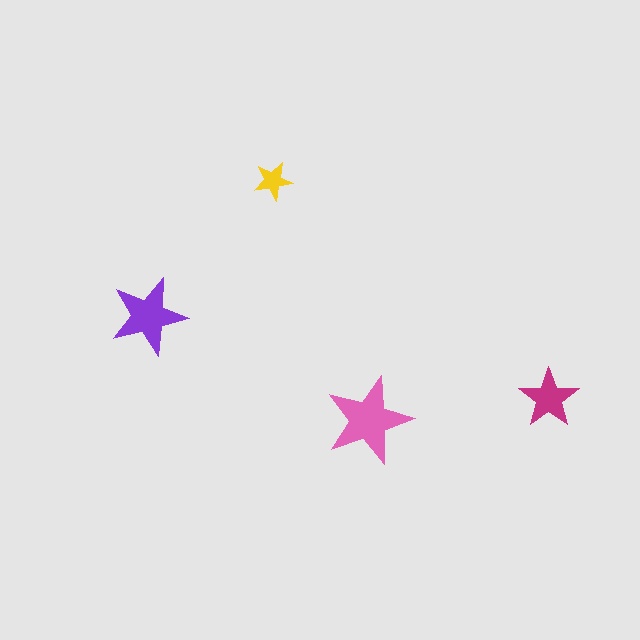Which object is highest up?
The yellow star is topmost.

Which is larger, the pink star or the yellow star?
The pink one.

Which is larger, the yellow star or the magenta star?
The magenta one.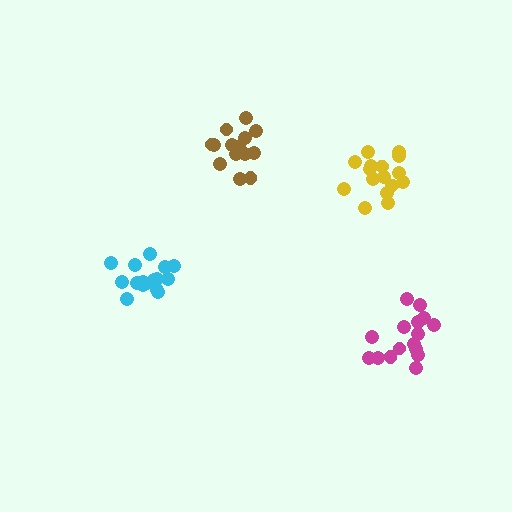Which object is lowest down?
The magenta cluster is bottommost.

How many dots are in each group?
Group 1: 16 dots, Group 2: 16 dots, Group 3: 15 dots, Group 4: 16 dots (63 total).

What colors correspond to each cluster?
The clusters are colored: magenta, yellow, brown, cyan.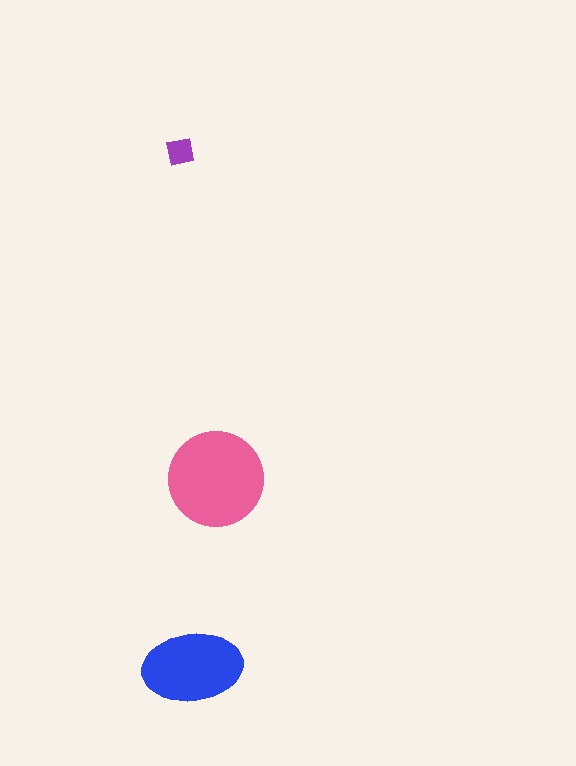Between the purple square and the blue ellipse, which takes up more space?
The blue ellipse.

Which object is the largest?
The pink circle.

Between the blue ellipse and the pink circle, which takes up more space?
The pink circle.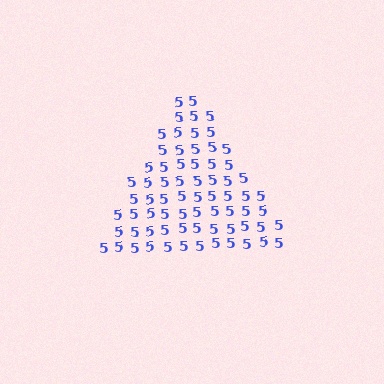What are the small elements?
The small elements are digit 5's.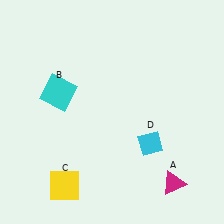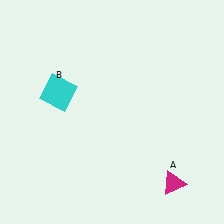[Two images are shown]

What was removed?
The cyan diamond (D), the yellow square (C) were removed in Image 2.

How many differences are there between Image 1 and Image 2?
There are 2 differences between the two images.